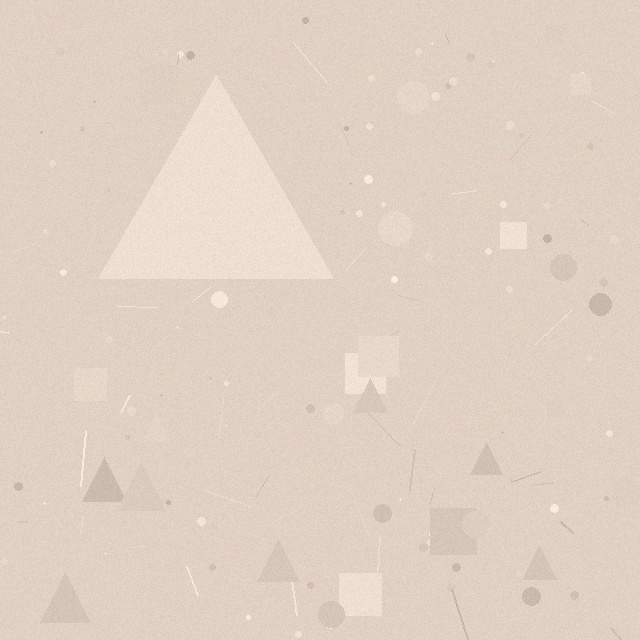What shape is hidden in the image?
A triangle is hidden in the image.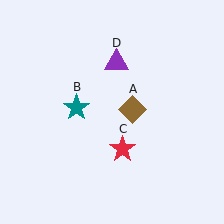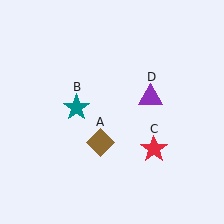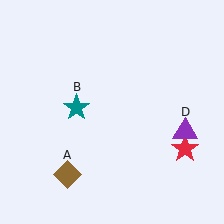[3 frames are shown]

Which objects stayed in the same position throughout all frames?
Teal star (object B) remained stationary.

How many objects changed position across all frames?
3 objects changed position: brown diamond (object A), red star (object C), purple triangle (object D).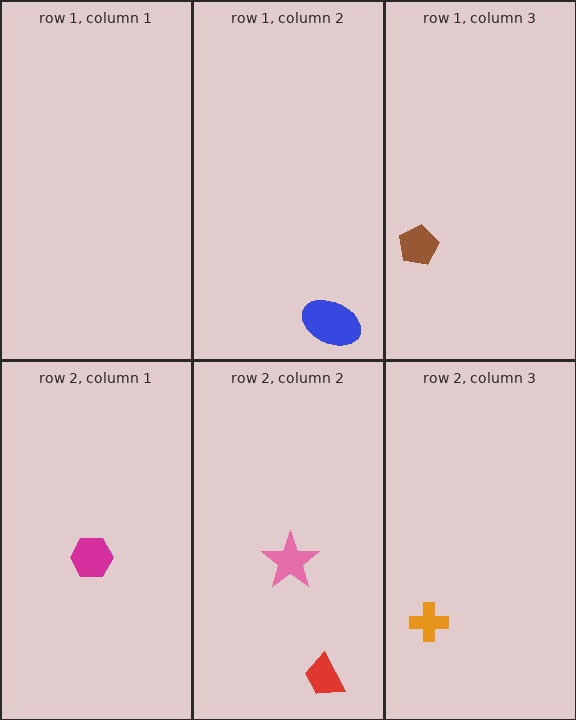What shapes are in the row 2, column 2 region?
The red trapezoid, the pink star.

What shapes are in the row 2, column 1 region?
The magenta hexagon.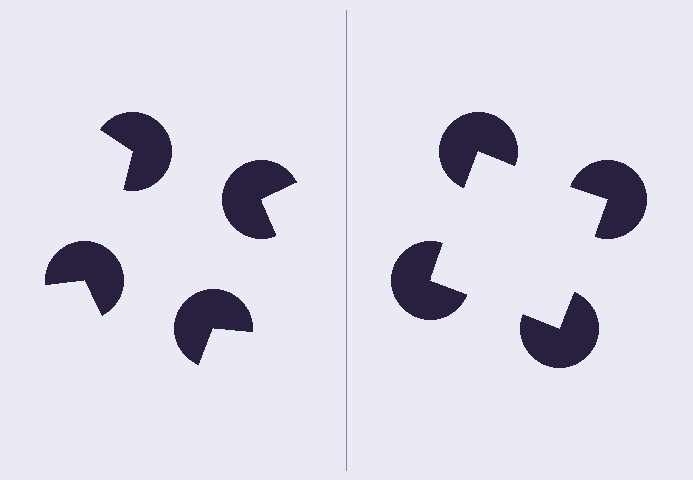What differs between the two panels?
The pac-man discs are positioned identically on both sides; only the wedge orientations differ. On the right they align to a square; on the left they are misaligned.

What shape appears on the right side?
An illusory square.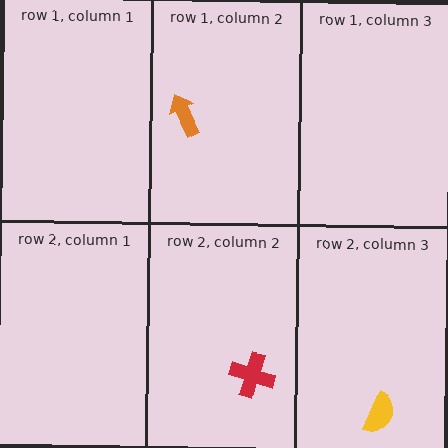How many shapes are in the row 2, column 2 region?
1.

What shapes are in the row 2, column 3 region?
The yellow semicircle.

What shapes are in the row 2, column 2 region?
The red cross.